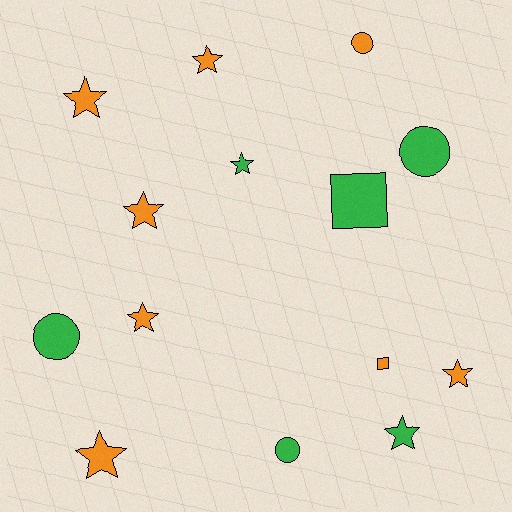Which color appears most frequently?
Orange, with 8 objects.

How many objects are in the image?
There are 14 objects.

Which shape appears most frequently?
Star, with 8 objects.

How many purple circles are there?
There are no purple circles.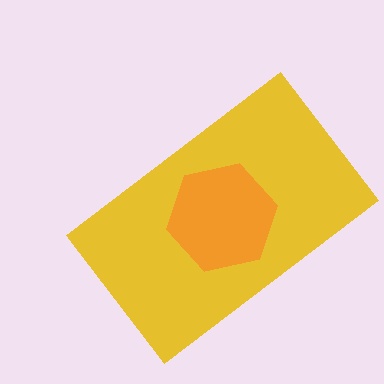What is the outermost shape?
The yellow rectangle.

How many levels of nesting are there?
2.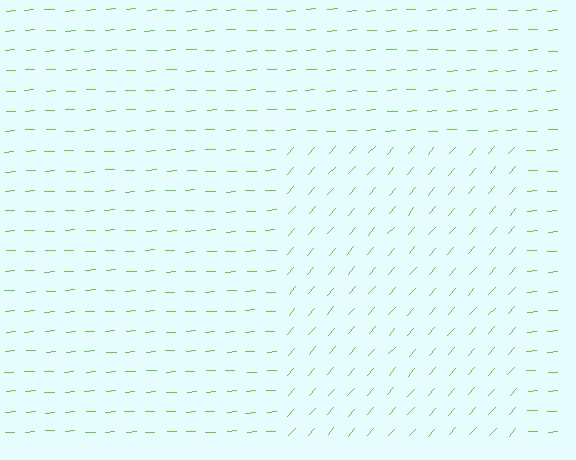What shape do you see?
I see a rectangle.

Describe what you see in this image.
The image is filled with small lime line segments. A rectangle region in the image has lines oriented differently from the surrounding lines, creating a visible texture boundary.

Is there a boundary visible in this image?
Yes, there is a texture boundary formed by a change in line orientation.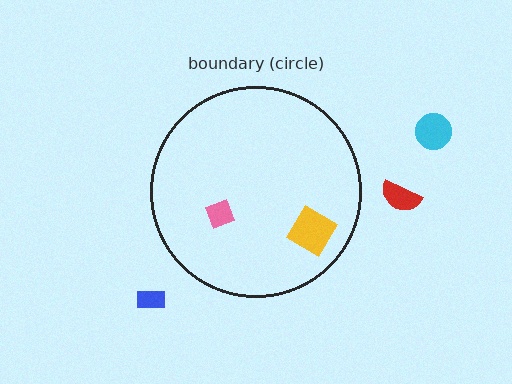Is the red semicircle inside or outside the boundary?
Outside.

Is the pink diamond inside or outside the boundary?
Inside.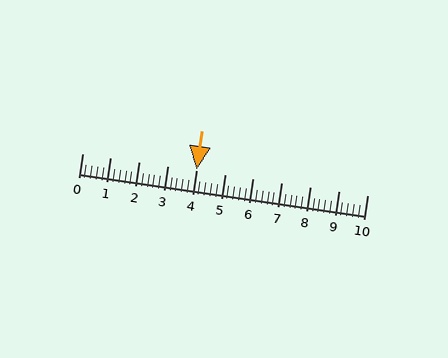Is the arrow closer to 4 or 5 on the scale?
The arrow is closer to 4.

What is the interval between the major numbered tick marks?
The major tick marks are spaced 1 units apart.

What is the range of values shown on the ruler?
The ruler shows values from 0 to 10.